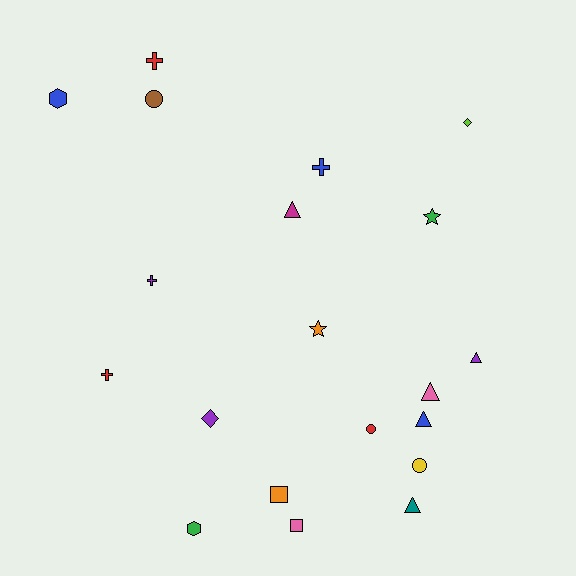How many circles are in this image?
There are 3 circles.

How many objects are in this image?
There are 20 objects.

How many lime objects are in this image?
There is 1 lime object.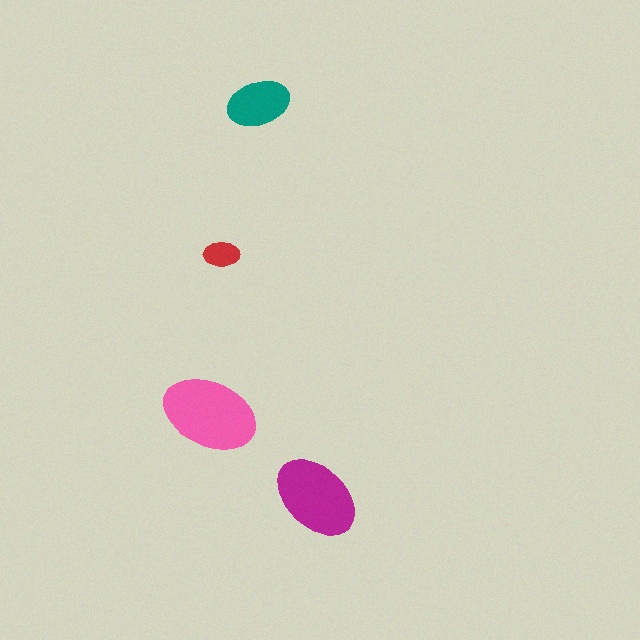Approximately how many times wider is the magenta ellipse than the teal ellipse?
About 1.5 times wider.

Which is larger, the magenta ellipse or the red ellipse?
The magenta one.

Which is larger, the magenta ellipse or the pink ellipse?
The pink one.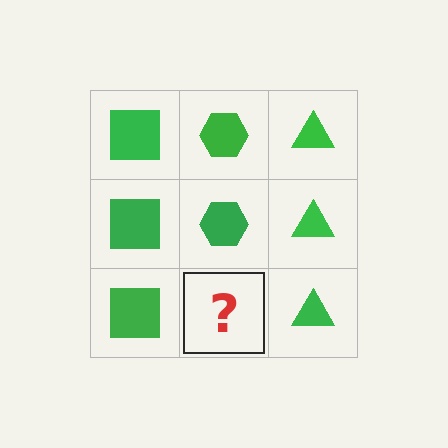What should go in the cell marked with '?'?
The missing cell should contain a green hexagon.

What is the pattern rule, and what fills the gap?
The rule is that each column has a consistent shape. The gap should be filled with a green hexagon.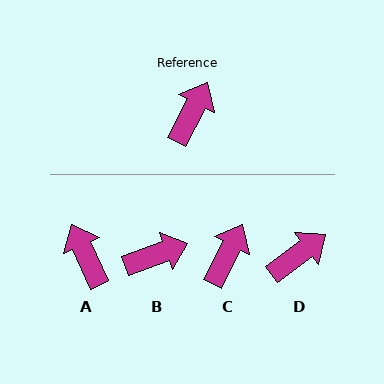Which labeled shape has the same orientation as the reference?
C.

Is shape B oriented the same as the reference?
No, it is off by about 43 degrees.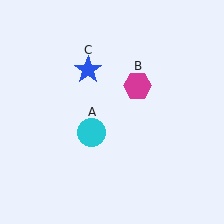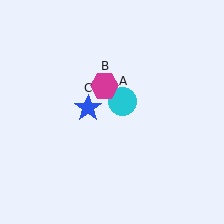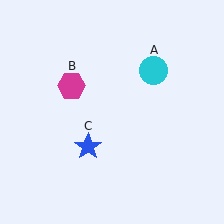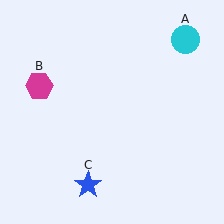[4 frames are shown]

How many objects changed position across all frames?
3 objects changed position: cyan circle (object A), magenta hexagon (object B), blue star (object C).